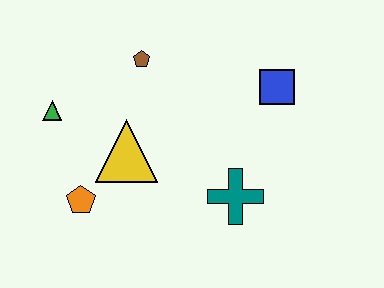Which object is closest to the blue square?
The teal cross is closest to the blue square.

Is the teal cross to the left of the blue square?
Yes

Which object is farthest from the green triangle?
The blue square is farthest from the green triangle.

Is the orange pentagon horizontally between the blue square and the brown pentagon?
No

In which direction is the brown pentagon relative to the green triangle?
The brown pentagon is to the right of the green triangle.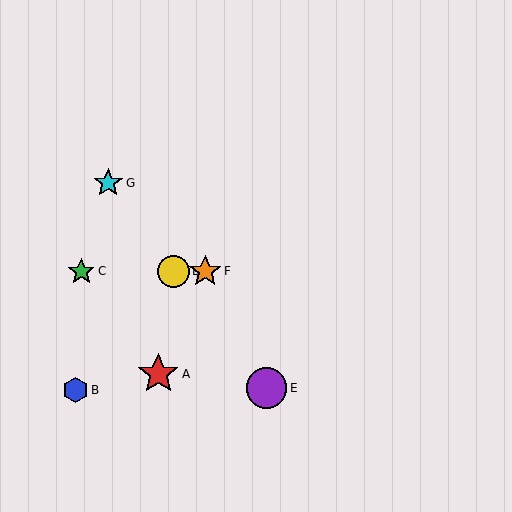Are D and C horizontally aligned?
Yes, both are at y≈271.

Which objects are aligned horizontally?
Objects C, D, F are aligned horizontally.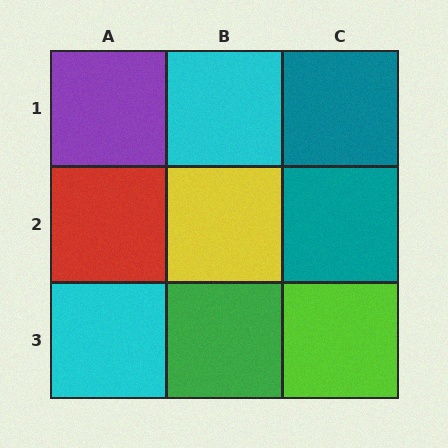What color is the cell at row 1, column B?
Cyan.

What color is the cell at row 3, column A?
Cyan.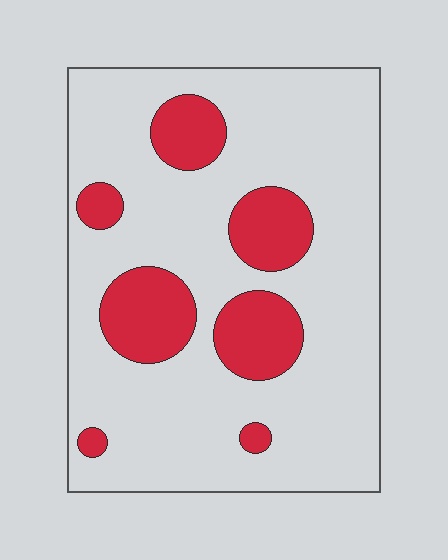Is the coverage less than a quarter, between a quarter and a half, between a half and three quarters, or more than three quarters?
Less than a quarter.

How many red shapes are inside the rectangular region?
7.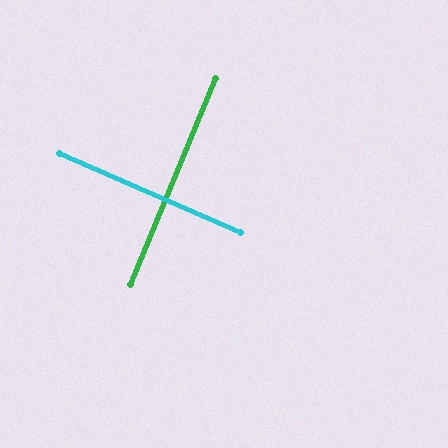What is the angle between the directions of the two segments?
Approximately 89 degrees.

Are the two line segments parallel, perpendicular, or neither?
Perpendicular — they meet at approximately 89°.